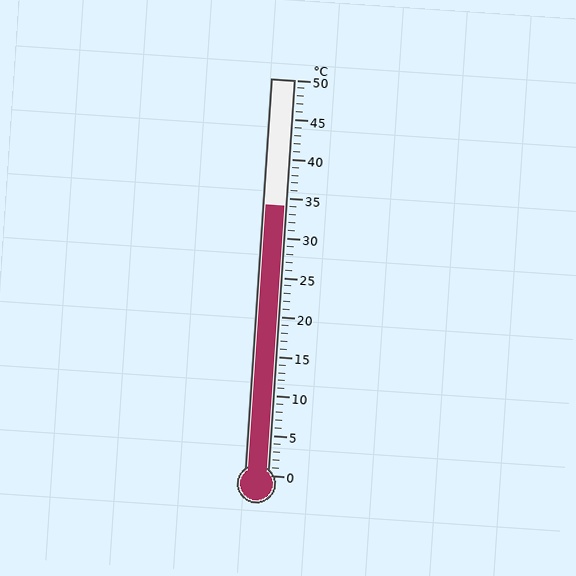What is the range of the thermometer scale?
The thermometer scale ranges from 0°C to 50°C.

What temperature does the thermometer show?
The thermometer shows approximately 34°C.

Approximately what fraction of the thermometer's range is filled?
The thermometer is filled to approximately 70% of its range.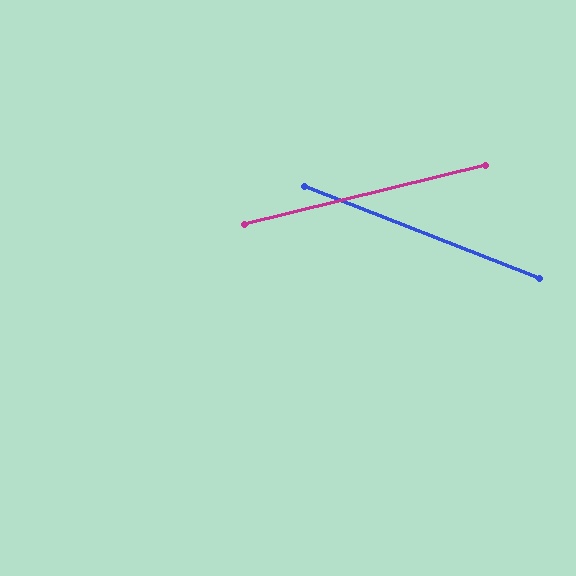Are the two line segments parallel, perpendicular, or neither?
Neither parallel nor perpendicular — they differ by about 35°.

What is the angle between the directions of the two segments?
Approximately 35 degrees.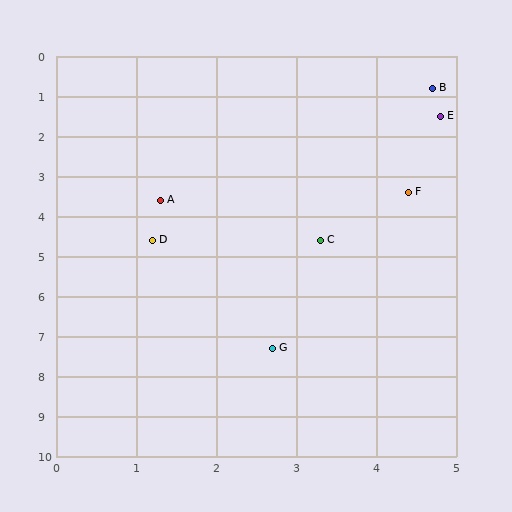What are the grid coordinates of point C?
Point C is at approximately (3.3, 4.6).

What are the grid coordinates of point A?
Point A is at approximately (1.3, 3.6).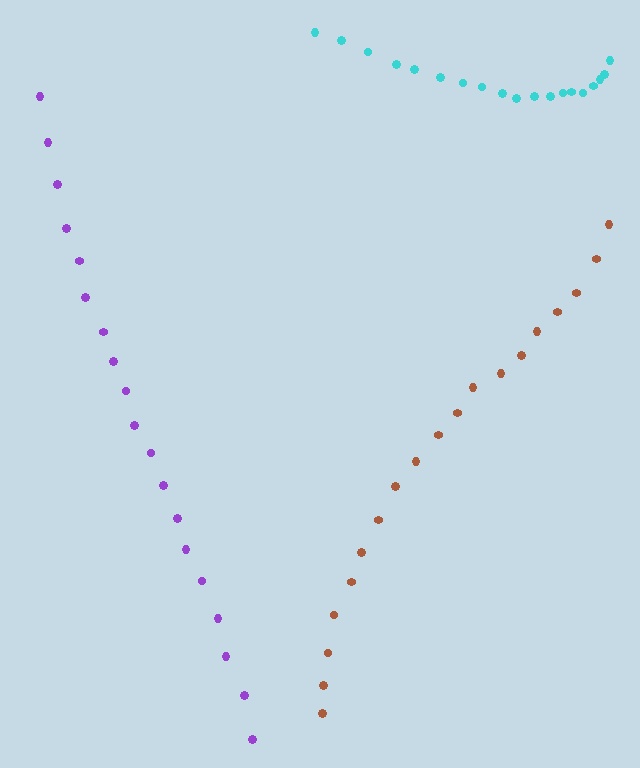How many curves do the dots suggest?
There are 3 distinct paths.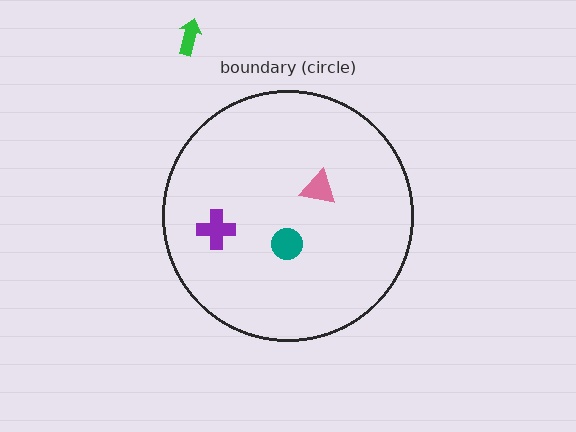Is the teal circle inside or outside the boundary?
Inside.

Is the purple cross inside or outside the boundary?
Inside.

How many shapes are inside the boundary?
3 inside, 1 outside.